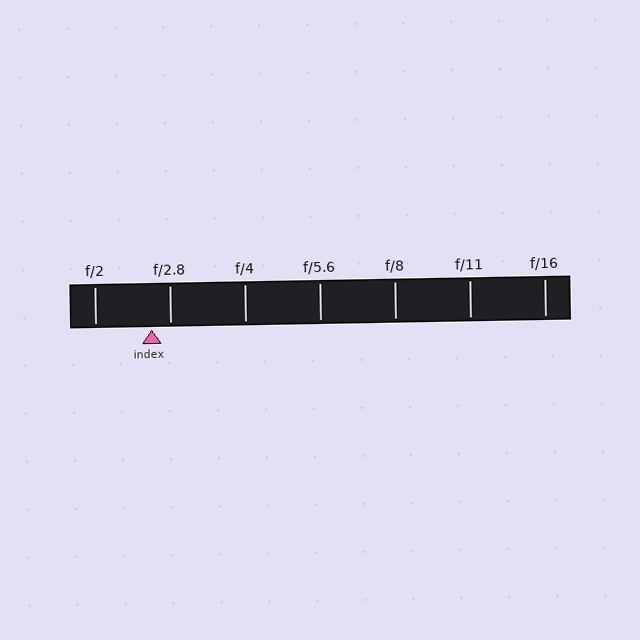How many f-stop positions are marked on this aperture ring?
There are 7 f-stop positions marked.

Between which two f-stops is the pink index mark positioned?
The index mark is between f/2 and f/2.8.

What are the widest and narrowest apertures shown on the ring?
The widest aperture shown is f/2 and the narrowest is f/16.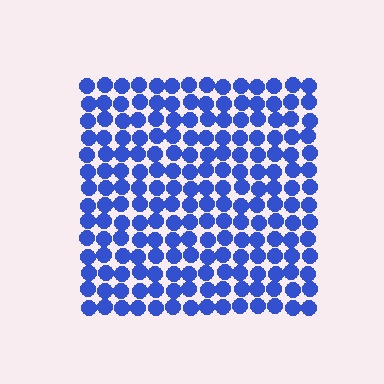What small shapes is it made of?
It is made of small circles.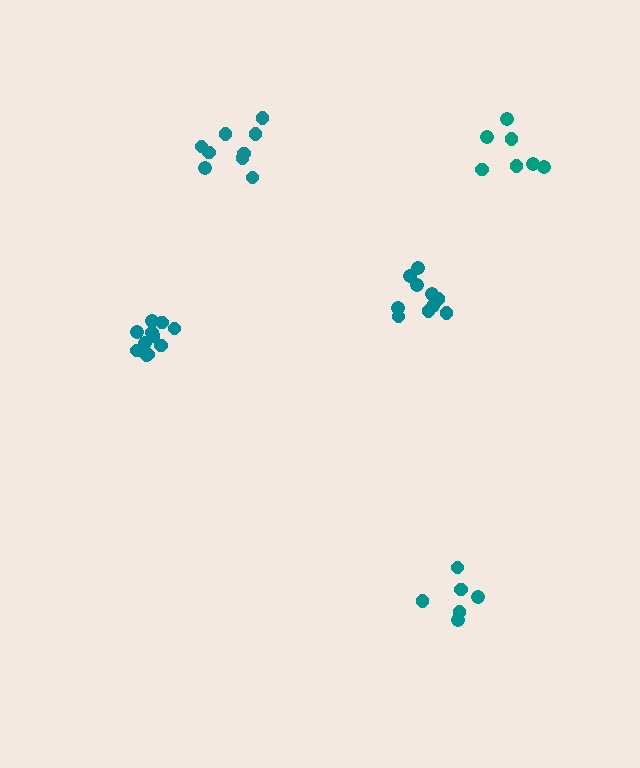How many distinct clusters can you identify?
There are 5 distinct clusters.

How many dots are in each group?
Group 1: 7 dots, Group 2: 10 dots, Group 3: 11 dots, Group 4: 9 dots, Group 5: 6 dots (43 total).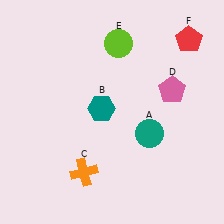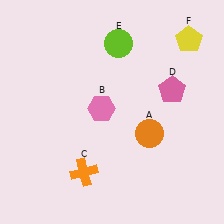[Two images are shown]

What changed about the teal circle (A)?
In Image 1, A is teal. In Image 2, it changed to orange.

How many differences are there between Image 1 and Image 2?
There are 3 differences between the two images.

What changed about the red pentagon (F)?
In Image 1, F is red. In Image 2, it changed to yellow.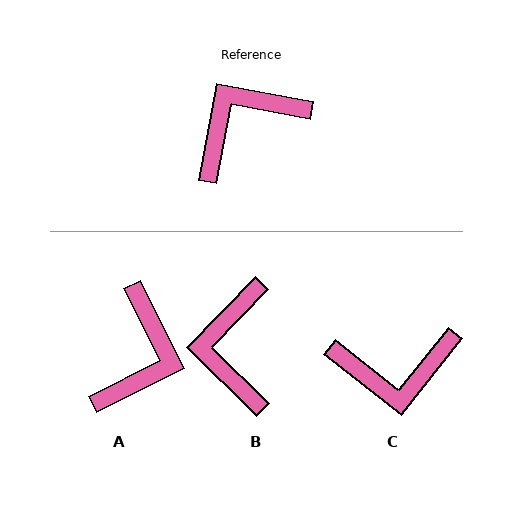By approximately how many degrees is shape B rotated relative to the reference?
Approximately 56 degrees counter-clockwise.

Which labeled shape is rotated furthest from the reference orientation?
C, about 152 degrees away.